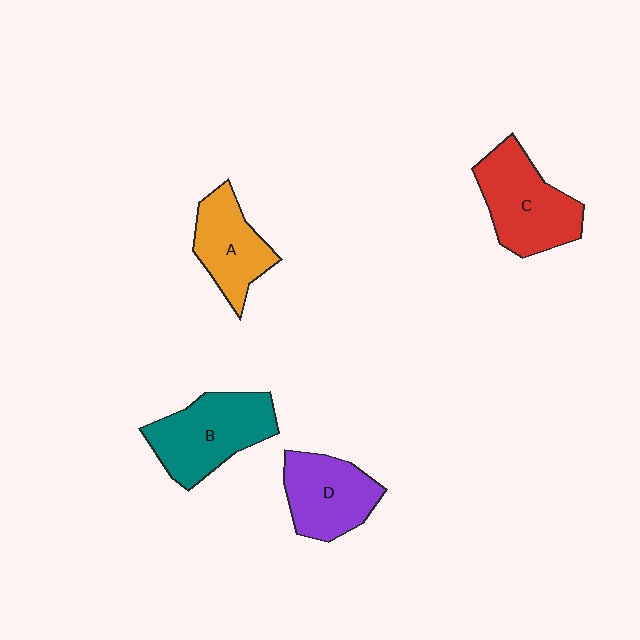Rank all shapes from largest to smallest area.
From largest to smallest: B (teal), C (red), D (purple), A (orange).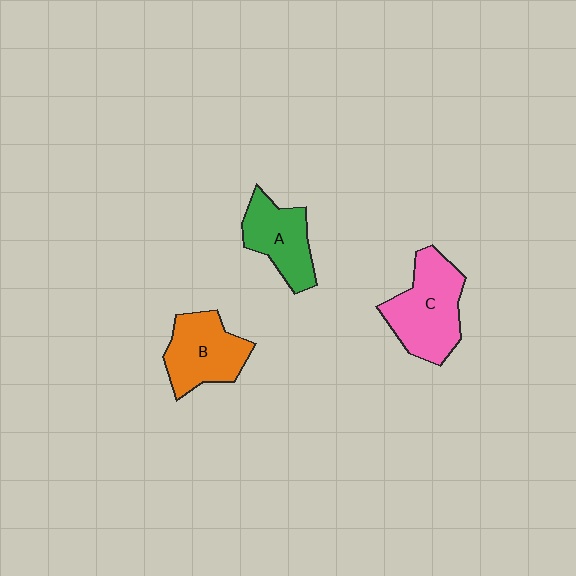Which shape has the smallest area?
Shape A (green).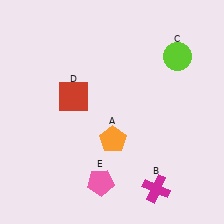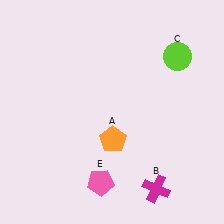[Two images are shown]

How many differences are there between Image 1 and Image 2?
There is 1 difference between the two images.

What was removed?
The red square (D) was removed in Image 2.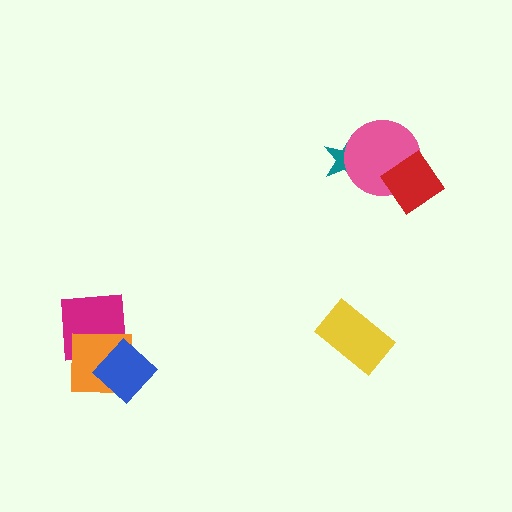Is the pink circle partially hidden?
Yes, it is partially covered by another shape.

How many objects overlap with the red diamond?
1 object overlaps with the red diamond.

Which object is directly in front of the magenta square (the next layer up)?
The orange square is directly in front of the magenta square.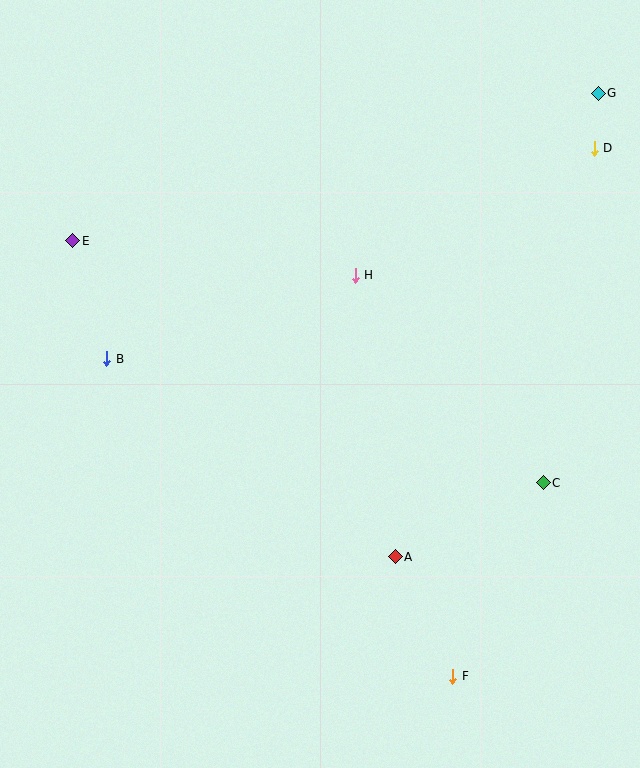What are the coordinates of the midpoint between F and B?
The midpoint between F and B is at (280, 517).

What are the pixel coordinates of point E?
Point E is at (73, 241).